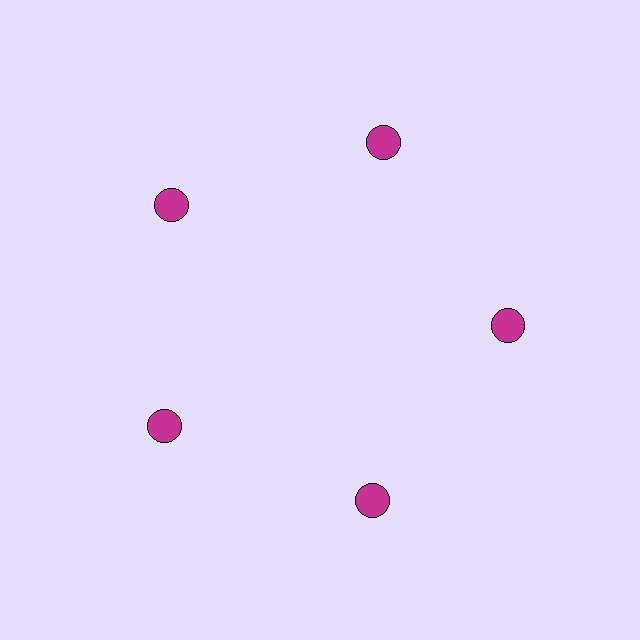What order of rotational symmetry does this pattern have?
This pattern has 5-fold rotational symmetry.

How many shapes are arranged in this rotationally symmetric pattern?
There are 5 shapes, arranged in 5 groups of 1.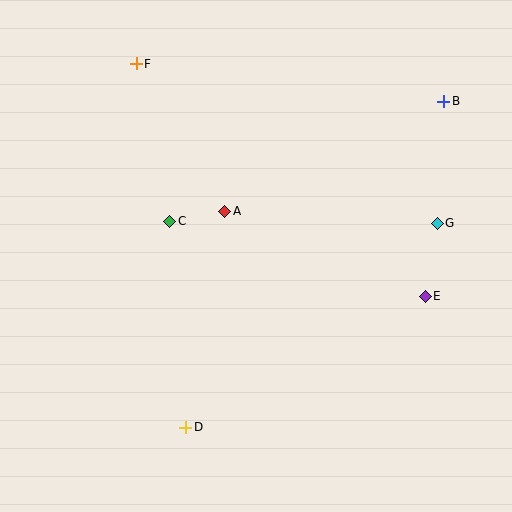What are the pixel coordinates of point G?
Point G is at (437, 223).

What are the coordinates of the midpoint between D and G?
The midpoint between D and G is at (312, 325).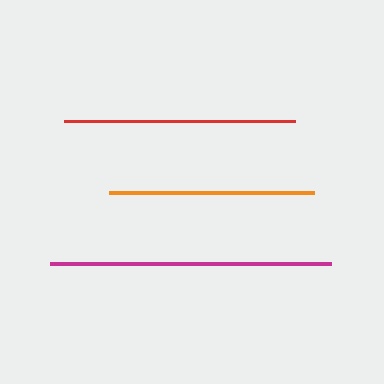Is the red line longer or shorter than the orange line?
The red line is longer than the orange line.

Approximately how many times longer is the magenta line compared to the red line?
The magenta line is approximately 1.2 times the length of the red line.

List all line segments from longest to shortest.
From longest to shortest: magenta, red, orange.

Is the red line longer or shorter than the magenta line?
The magenta line is longer than the red line.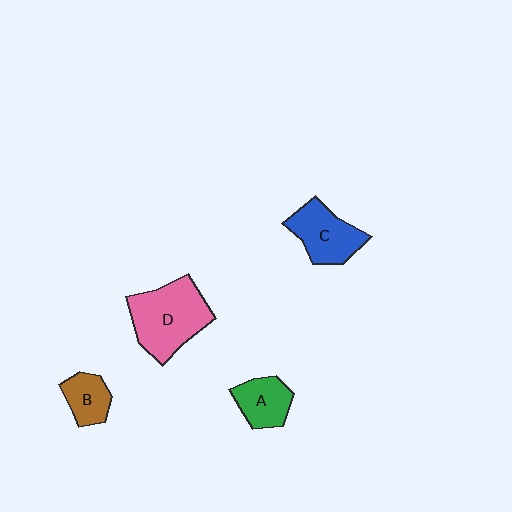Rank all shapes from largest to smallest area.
From largest to smallest: D (pink), C (blue), A (green), B (brown).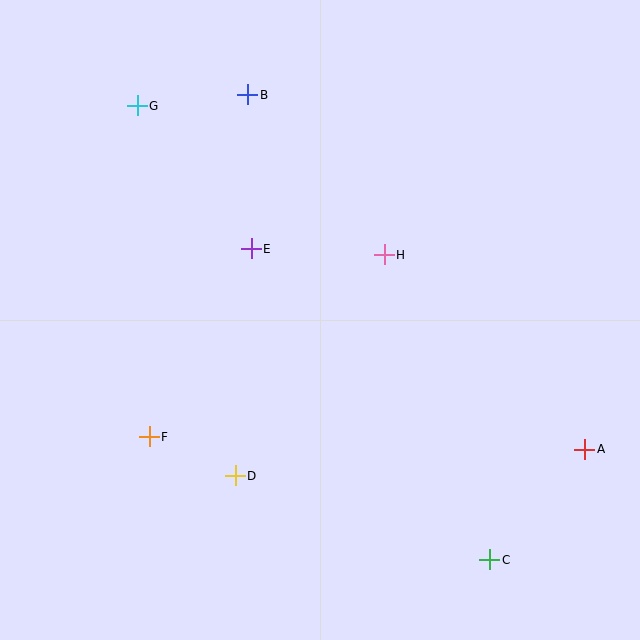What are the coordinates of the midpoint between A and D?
The midpoint between A and D is at (410, 463).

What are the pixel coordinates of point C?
Point C is at (490, 560).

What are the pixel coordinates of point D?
Point D is at (235, 476).